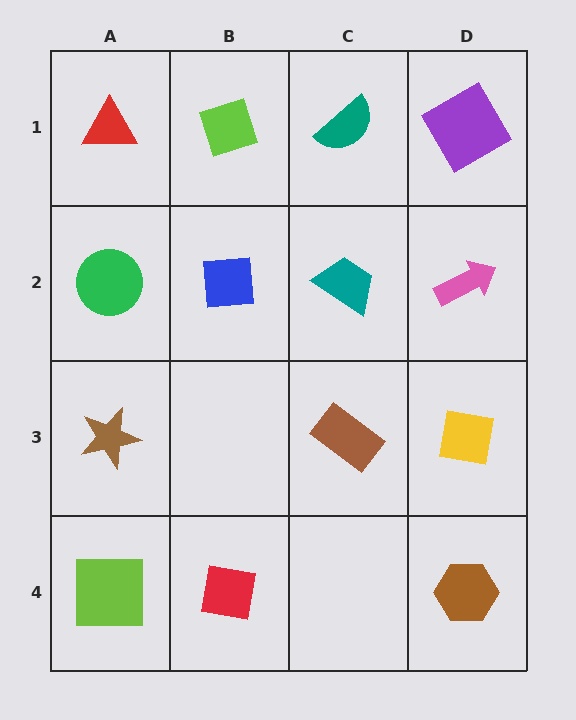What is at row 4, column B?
A red square.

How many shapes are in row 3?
3 shapes.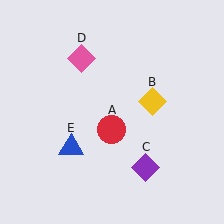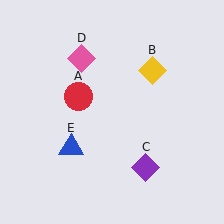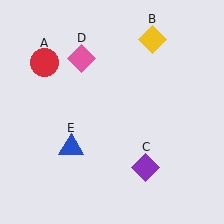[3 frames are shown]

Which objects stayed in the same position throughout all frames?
Purple diamond (object C) and pink diamond (object D) and blue triangle (object E) remained stationary.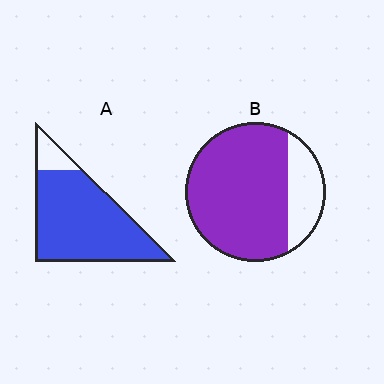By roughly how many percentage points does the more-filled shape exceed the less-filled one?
By roughly 10 percentage points (A over B).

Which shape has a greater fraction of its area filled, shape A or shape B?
Shape A.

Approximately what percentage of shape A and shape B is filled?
A is approximately 90% and B is approximately 80%.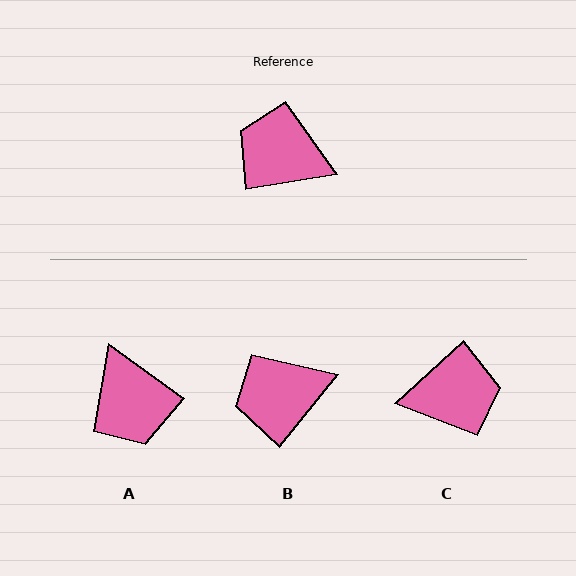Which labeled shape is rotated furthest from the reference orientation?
C, about 147 degrees away.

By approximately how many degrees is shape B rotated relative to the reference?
Approximately 42 degrees counter-clockwise.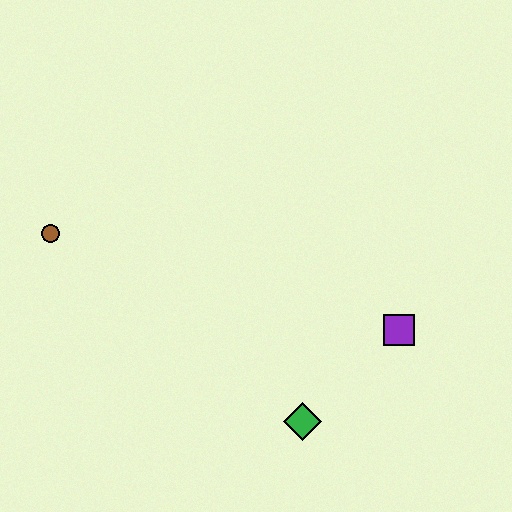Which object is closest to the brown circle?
The green diamond is closest to the brown circle.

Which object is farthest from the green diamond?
The brown circle is farthest from the green diamond.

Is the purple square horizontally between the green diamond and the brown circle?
No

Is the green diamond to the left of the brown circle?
No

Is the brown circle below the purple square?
No